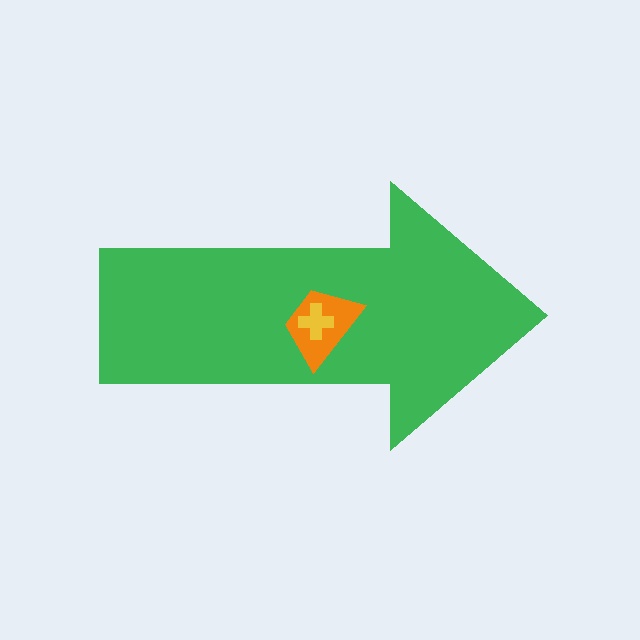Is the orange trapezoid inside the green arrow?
Yes.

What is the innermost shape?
The yellow cross.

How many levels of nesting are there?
3.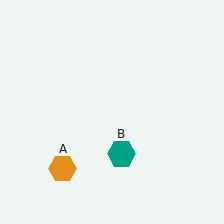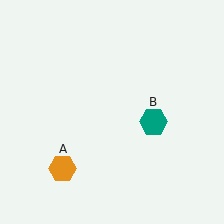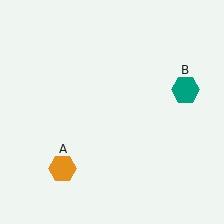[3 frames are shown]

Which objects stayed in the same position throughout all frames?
Orange hexagon (object A) remained stationary.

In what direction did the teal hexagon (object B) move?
The teal hexagon (object B) moved up and to the right.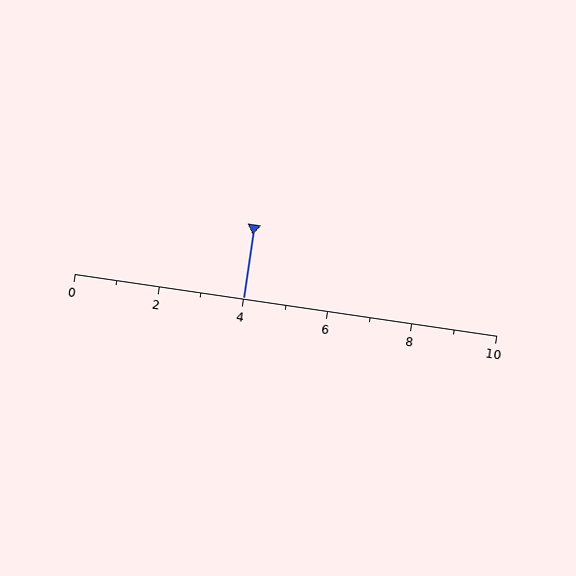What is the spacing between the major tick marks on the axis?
The major ticks are spaced 2 apart.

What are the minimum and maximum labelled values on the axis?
The axis runs from 0 to 10.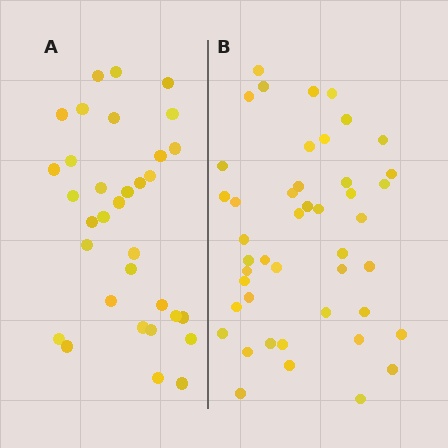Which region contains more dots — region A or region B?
Region B (the right region) has more dots.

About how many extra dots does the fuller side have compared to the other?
Region B has roughly 12 or so more dots than region A.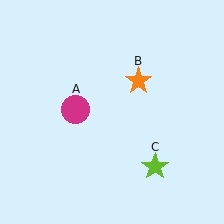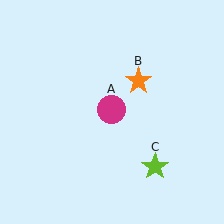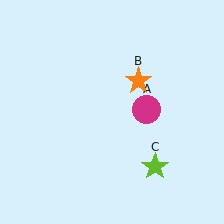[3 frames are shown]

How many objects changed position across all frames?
1 object changed position: magenta circle (object A).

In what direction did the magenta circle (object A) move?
The magenta circle (object A) moved right.